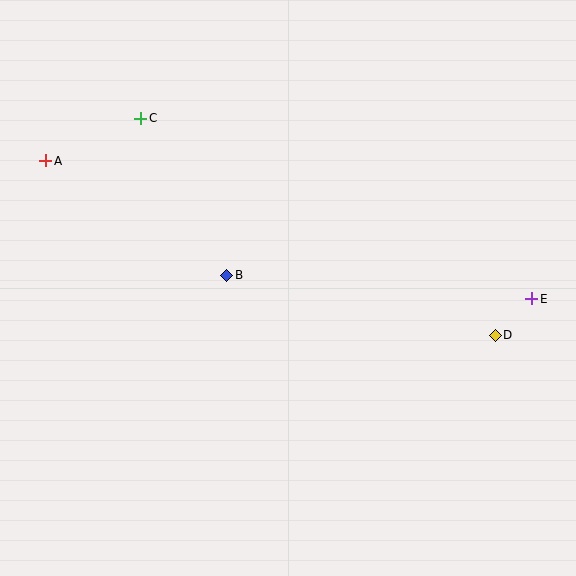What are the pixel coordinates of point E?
Point E is at (532, 299).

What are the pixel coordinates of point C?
Point C is at (141, 118).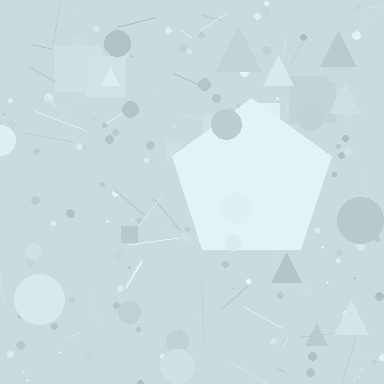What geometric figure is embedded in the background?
A pentagon is embedded in the background.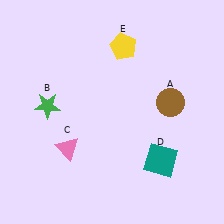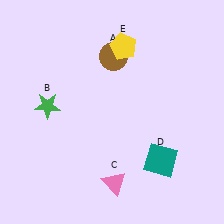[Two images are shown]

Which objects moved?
The objects that moved are: the brown circle (A), the pink triangle (C).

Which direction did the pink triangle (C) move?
The pink triangle (C) moved right.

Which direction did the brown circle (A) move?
The brown circle (A) moved left.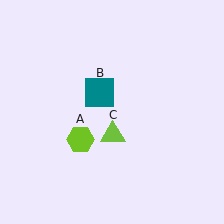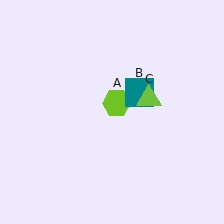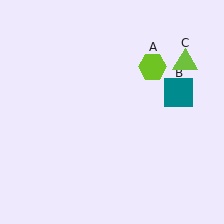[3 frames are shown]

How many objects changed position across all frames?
3 objects changed position: lime hexagon (object A), teal square (object B), lime triangle (object C).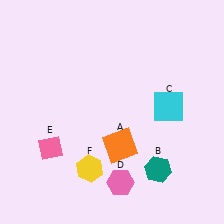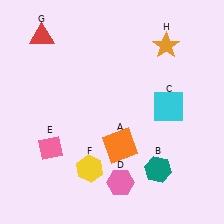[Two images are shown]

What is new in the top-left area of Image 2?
A red triangle (G) was added in the top-left area of Image 2.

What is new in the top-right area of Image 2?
An orange star (H) was added in the top-right area of Image 2.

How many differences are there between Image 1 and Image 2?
There are 2 differences between the two images.